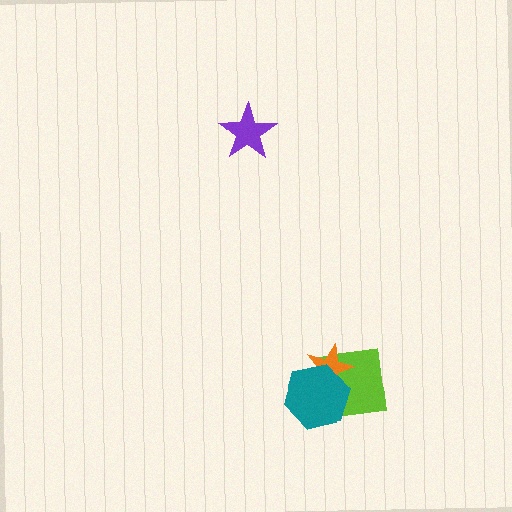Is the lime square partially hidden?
Yes, it is partially covered by another shape.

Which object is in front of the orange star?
The teal hexagon is in front of the orange star.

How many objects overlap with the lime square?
2 objects overlap with the lime square.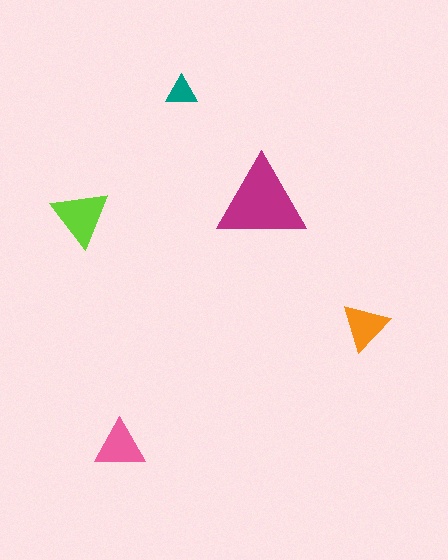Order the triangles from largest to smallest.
the magenta one, the lime one, the pink one, the orange one, the teal one.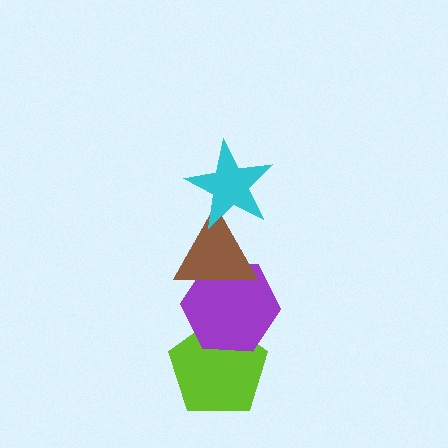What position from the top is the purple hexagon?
The purple hexagon is 3rd from the top.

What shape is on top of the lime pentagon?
The purple hexagon is on top of the lime pentagon.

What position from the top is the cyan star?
The cyan star is 1st from the top.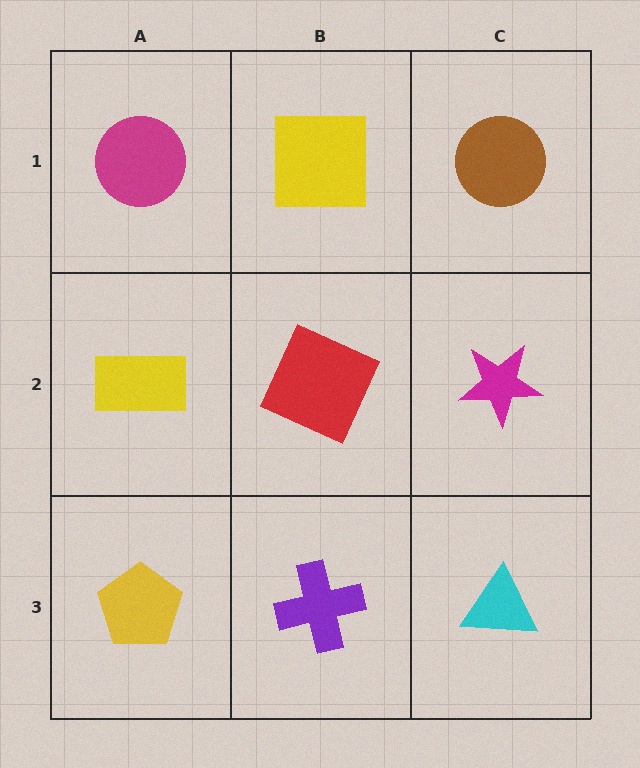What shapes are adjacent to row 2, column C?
A brown circle (row 1, column C), a cyan triangle (row 3, column C), a red square (row 2, column B).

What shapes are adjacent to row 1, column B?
A red square (row 2, column B), a magenta circle (row 1, column A), a brown circle (row 1, column C).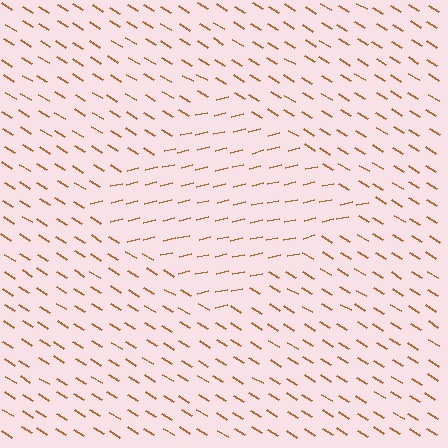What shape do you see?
I see a diamond.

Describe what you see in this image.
The image is filled with small brown line segments. A diamond region in the image has lines oriented differently from the surrounding lines, creating a visible texture boundary.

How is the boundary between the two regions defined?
The boundary is defined purely by a change in line orientation (approximately 45 degrees difference). All lines are the same color and thickness.